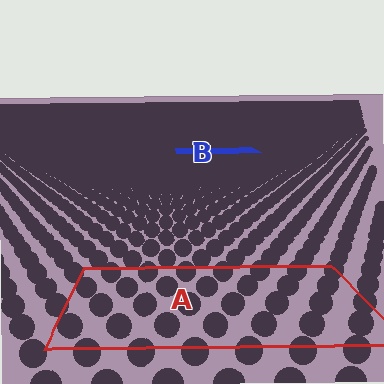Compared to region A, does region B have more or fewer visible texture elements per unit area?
Region B has more texture elements per unit area — they are packed more densely because it is farther away.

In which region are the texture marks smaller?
The texture marks are smaller in region B, because it is farther away.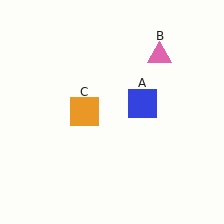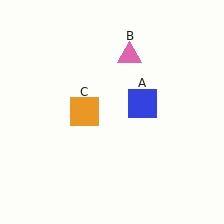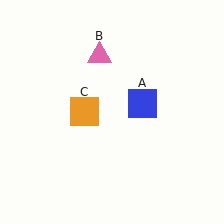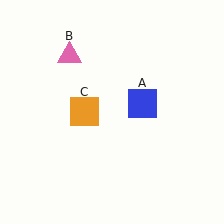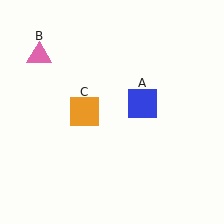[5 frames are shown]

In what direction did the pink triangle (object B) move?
The pink triangle (object B) moved left.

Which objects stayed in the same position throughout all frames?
Blue square (object A) and orange square (object C) remained stationary.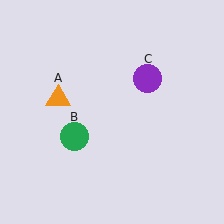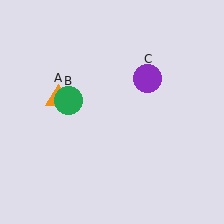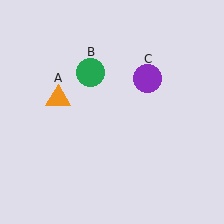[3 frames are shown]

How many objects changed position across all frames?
1 object changed position: green circle (object B).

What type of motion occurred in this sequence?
The green circle (object B) rotated clockwise around the center of the scene.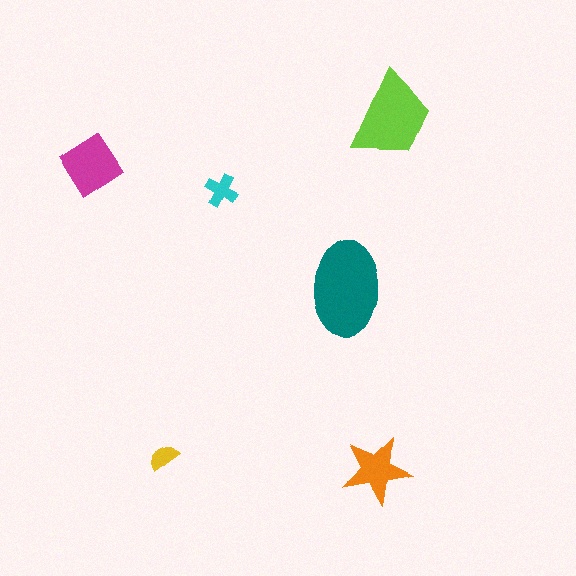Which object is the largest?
The teal ellipse.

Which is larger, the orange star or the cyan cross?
The orange star.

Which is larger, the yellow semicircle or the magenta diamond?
The magenta diamond.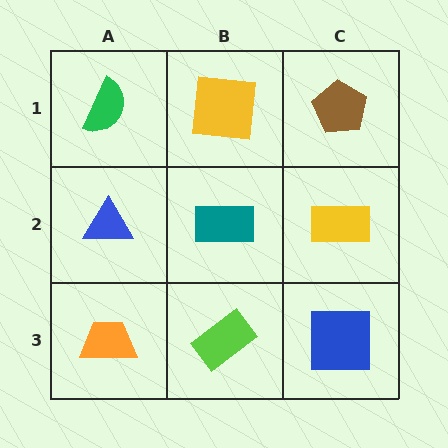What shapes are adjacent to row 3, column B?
A teal rectangle (row 2, column B), an orange trapezoid (row 3, column A), a blue square (row 3, column C).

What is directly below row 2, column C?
A blue square.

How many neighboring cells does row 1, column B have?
3.